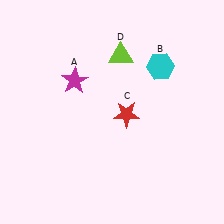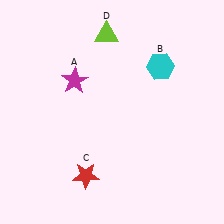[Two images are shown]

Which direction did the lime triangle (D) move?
The lime triangle (D) moved up.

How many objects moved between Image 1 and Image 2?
2 objects moved between the two images.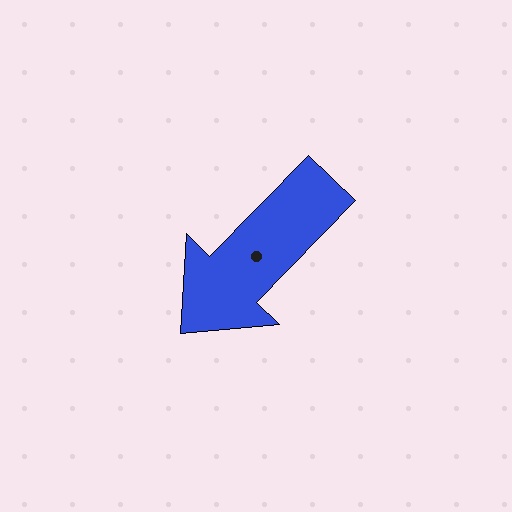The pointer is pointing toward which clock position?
Roughly 7 o'clock.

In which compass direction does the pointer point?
Southwest.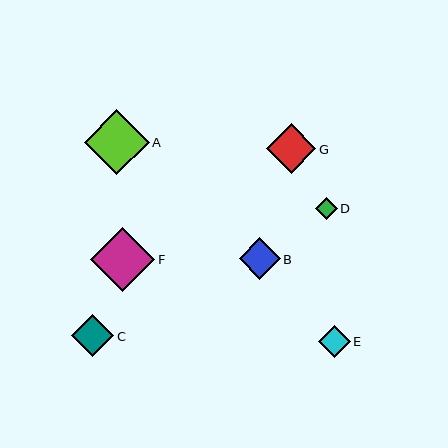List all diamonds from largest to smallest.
From largest to smallest: A, F, G, C, B, E, D.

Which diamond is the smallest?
Diamond D is the smallest with a size of approximately 22 pixels.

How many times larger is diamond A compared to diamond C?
Diamond A is approximately 1.5 times the size of diamond C.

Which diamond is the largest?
Diamond A is the largest with a size of approximately 65 pixels.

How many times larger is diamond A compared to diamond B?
Diamond A is approximately 1.6 times the size of diamond B.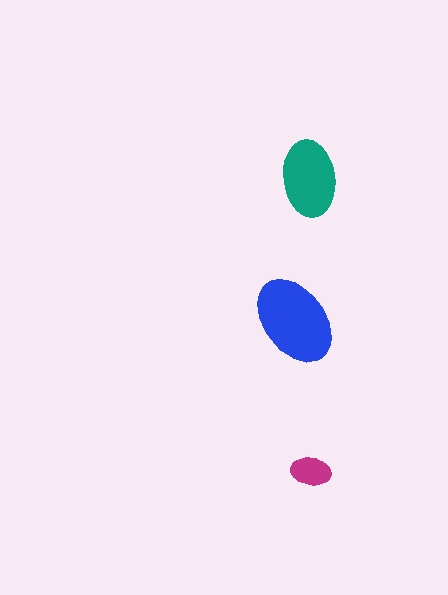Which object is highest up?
The teal ellipse is topmost.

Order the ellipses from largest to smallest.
the blue one, the teal one, the magenta one.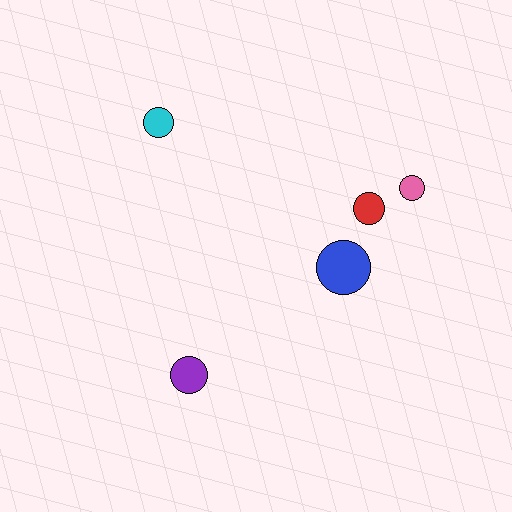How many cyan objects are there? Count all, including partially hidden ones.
There is 1 cyan object.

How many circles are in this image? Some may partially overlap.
There are 5 circles.